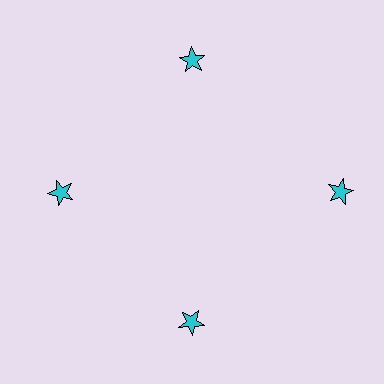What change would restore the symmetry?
The symmetry would be restored by moving it inward, back onto the ring so that all 4 stars sit at equal angles and equal distance from the center.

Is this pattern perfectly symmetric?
No. The 4 cyan stars are arranged in a ring, but one element near the 3 o'clock position is pushed outward from the center, breaking the 4-fold rotational symmetry.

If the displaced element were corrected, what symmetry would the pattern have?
It would have 4-fold rotational symmetry — the pattern would map onto itself every 90 degrees.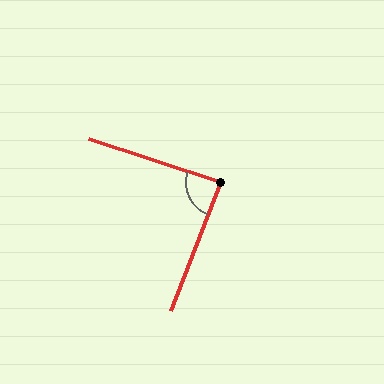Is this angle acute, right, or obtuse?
It is approximately a right angle.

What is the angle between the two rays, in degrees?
Approximately 87 degrees.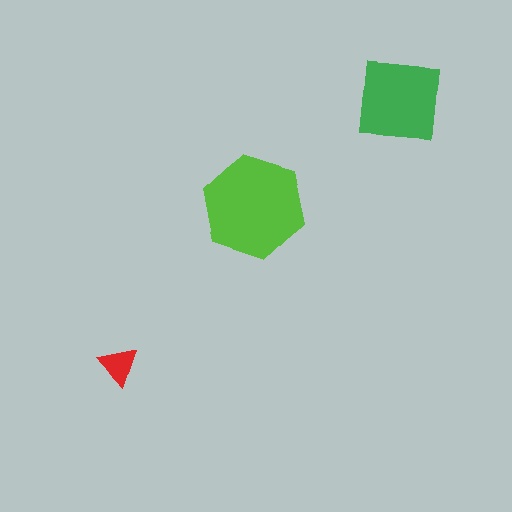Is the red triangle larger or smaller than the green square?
Smaller.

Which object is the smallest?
The red triangle.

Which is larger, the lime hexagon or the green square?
The lime hexagon.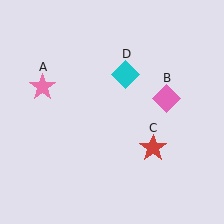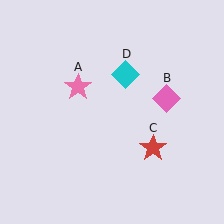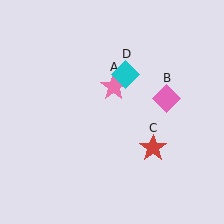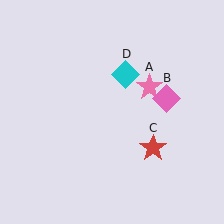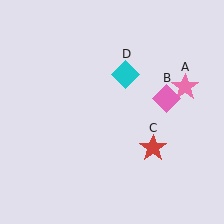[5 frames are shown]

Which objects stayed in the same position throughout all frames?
Pink diamond (object B) and red star (object C) and cyan diamond (object D) remained stationary.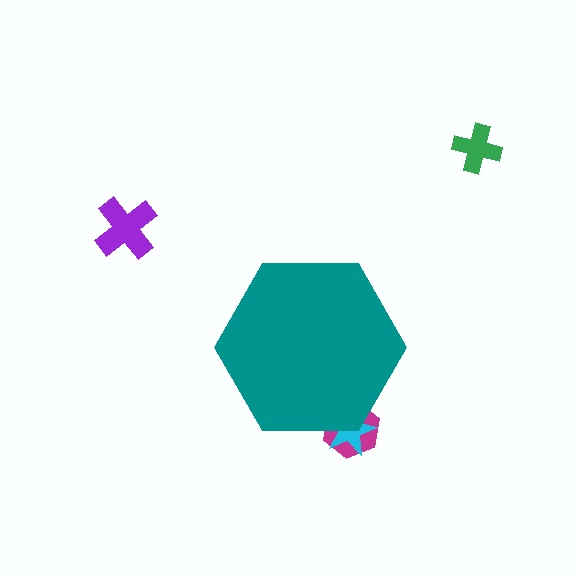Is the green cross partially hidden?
No, the green cross is fully visible.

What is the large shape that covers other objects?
A teal hexagon.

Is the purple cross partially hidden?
No, the purple cross is fully visible.